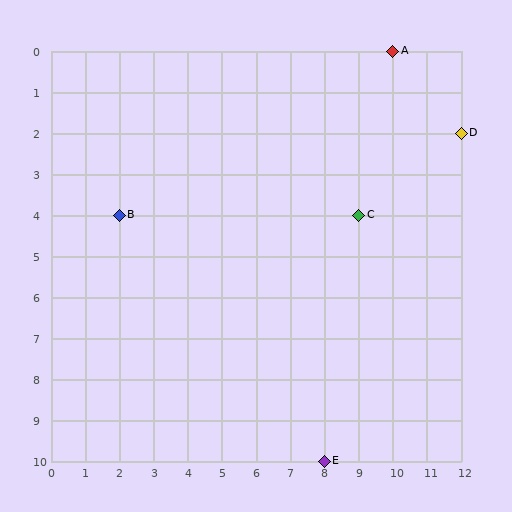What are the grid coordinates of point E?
Point E is at grid coordinates (8, 10).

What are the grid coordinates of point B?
Point B is at grid coordinates (2, 4).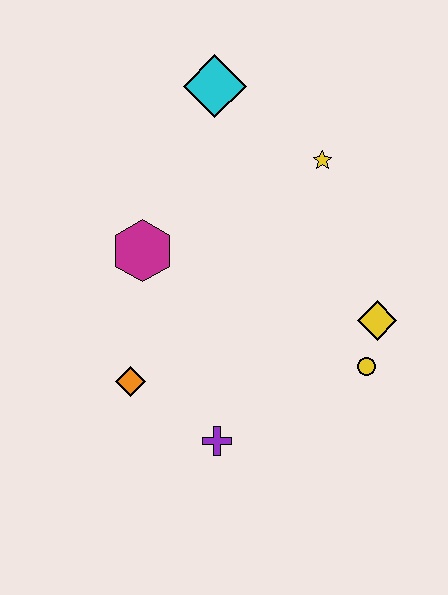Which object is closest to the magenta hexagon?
The orange diamond is closest to the magenta hexagon.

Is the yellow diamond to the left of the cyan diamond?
No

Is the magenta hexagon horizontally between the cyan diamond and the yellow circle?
No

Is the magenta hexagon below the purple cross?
No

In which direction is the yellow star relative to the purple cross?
The yellow star is above the purple cross.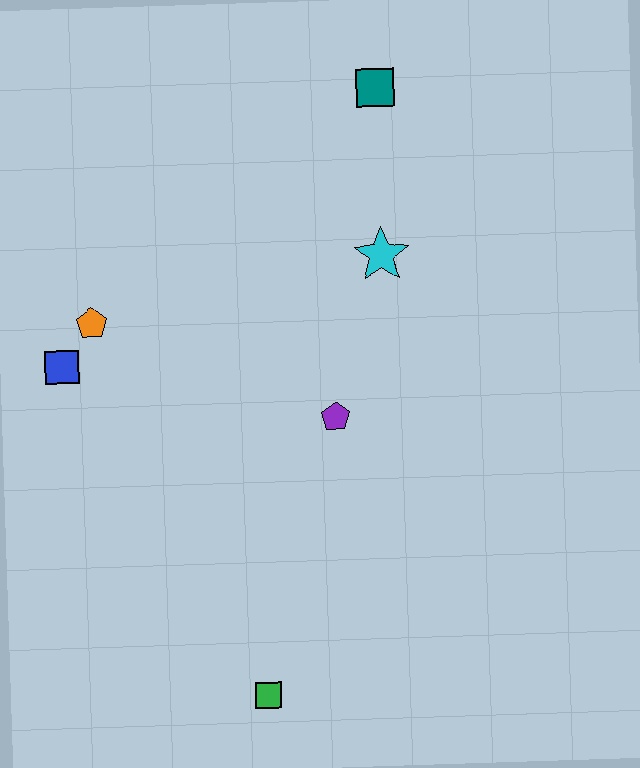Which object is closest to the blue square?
The orange pentagon is closest to the blue square.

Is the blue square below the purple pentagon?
No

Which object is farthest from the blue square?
The teal square is farthest from the blue square.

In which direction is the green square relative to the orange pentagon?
The green square is below the orange pentagon.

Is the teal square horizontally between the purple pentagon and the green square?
No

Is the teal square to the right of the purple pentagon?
Yes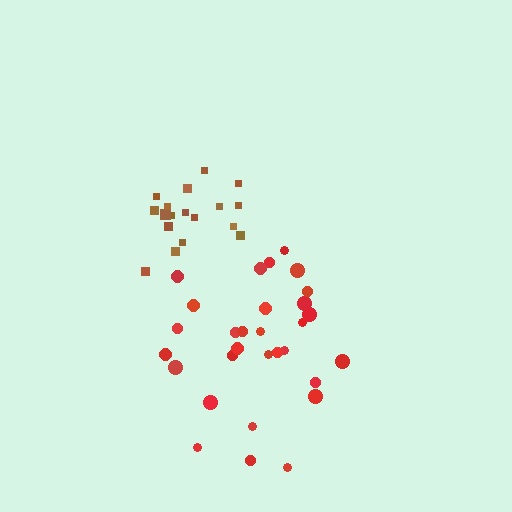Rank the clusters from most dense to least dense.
brown, red.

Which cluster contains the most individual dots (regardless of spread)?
Red (30).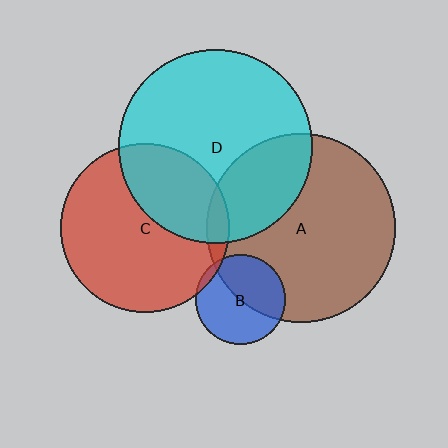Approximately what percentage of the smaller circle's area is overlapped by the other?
Approximately 5%.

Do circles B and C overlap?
Yes.